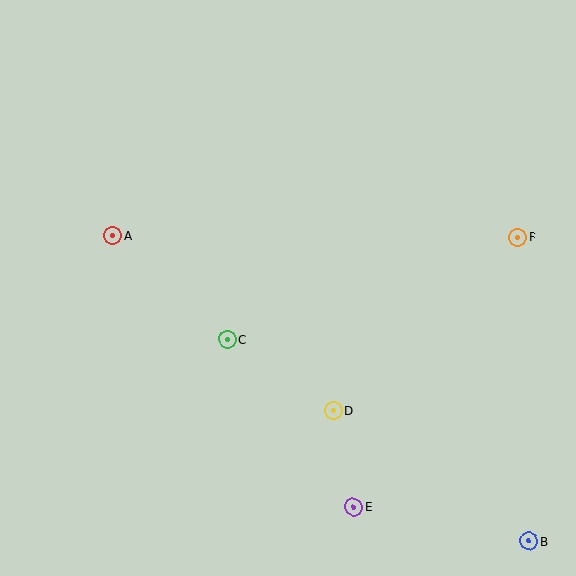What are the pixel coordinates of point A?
Point A is at (113, 236).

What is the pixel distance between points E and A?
The distance between E and A is 363 pixels.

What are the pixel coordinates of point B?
Point B is at (529, 541).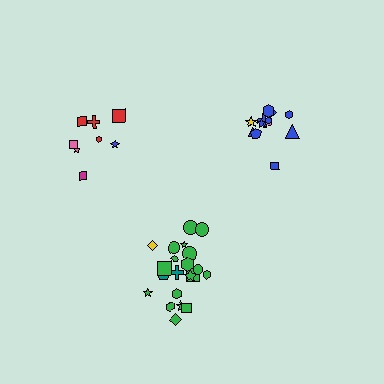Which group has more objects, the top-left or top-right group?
The top-right group.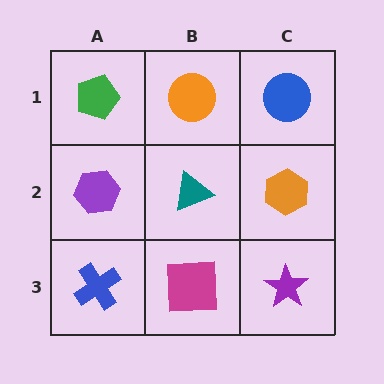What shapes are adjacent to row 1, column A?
A purple hexagon (row 2, column A), an orange circle (row 1, column B).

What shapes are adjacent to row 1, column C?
An orange hexagon (row 2, column C), an orange circle (row 1, column B).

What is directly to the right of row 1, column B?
A blue circle.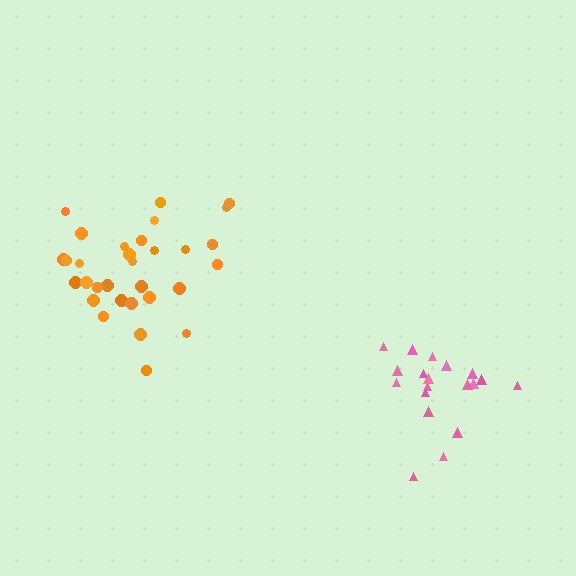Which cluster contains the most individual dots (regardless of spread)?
Orange (31).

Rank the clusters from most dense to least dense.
pink, orange.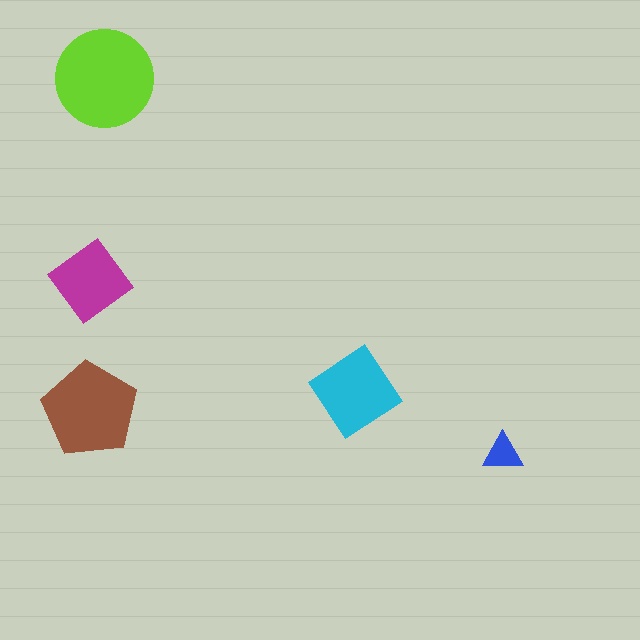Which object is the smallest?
The blue triangle.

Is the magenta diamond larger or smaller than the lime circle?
Smaller.